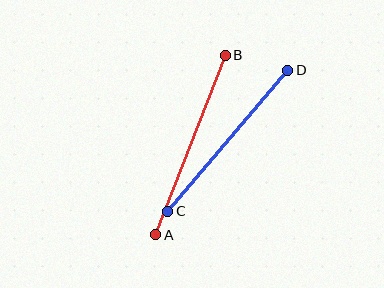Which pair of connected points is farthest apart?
Points A and B are farthest apart.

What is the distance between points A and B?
The distance is approximately 192 pixels.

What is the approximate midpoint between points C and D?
The midpoint is at approximately (228, 141) pixels.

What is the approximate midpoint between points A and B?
The midpoint is at approximately (190, 145) pixels.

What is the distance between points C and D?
The distance is approximately 185 pixels.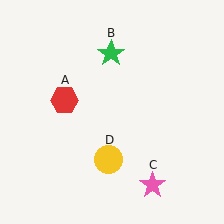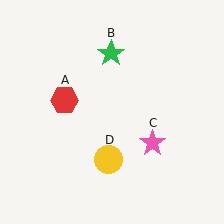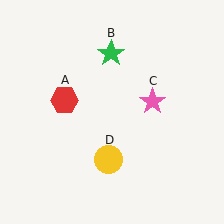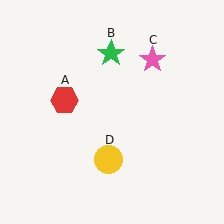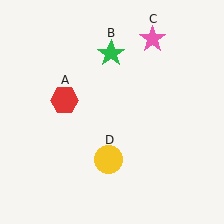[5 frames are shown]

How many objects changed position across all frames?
1 object changed position: pink star (object C).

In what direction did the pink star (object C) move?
The pink star (object C) moved up.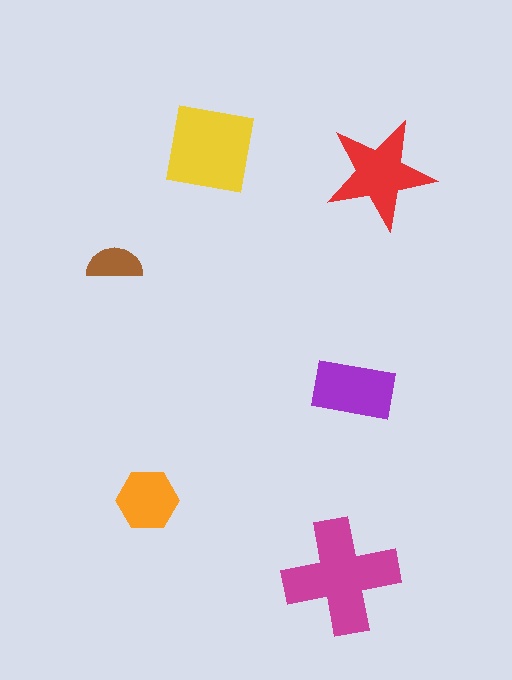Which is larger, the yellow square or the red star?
The yellow square.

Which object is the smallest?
The brown semicircle.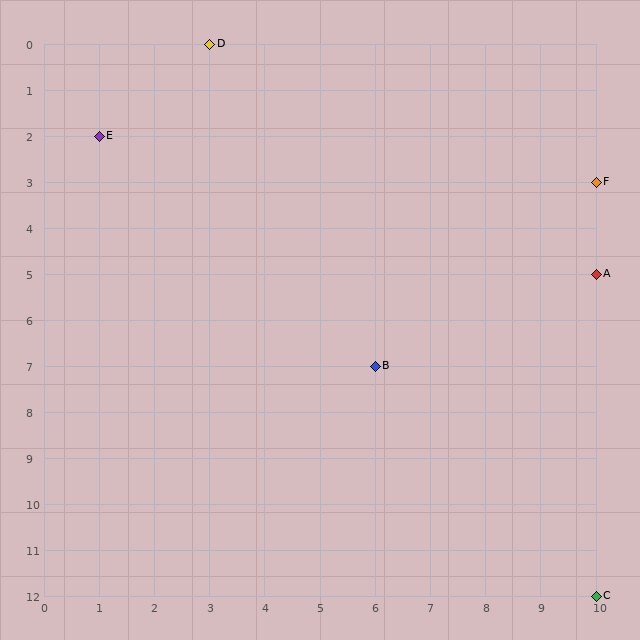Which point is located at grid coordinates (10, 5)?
Point A is at (10, 5).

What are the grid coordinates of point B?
Point B is at grid coordinates (6, 7).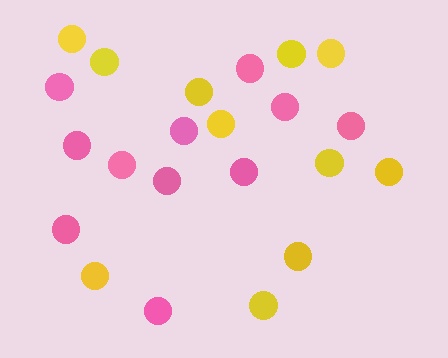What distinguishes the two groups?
There are 2 groups: one group of pink circles (11) and one group of yellow circles (11).